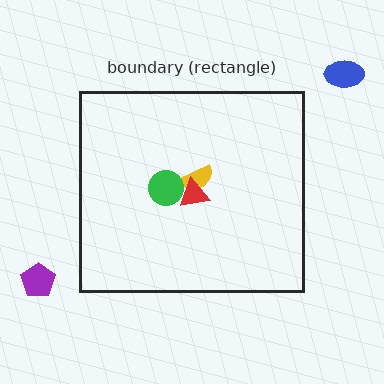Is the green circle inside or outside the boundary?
Inside.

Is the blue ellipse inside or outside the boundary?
Outside.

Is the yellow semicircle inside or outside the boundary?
Inside.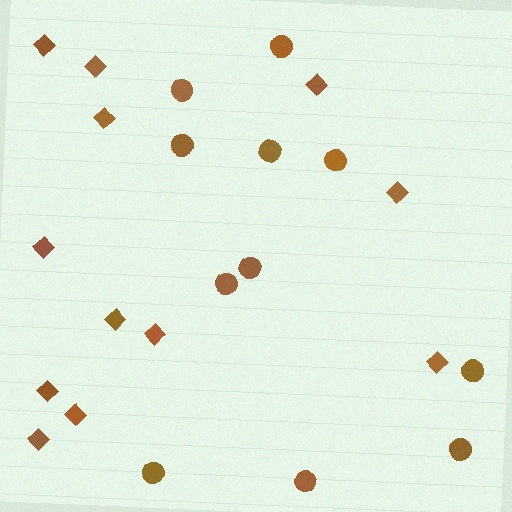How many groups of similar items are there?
There are 2 groups: one group of diamonds (12) and one group of circles (11).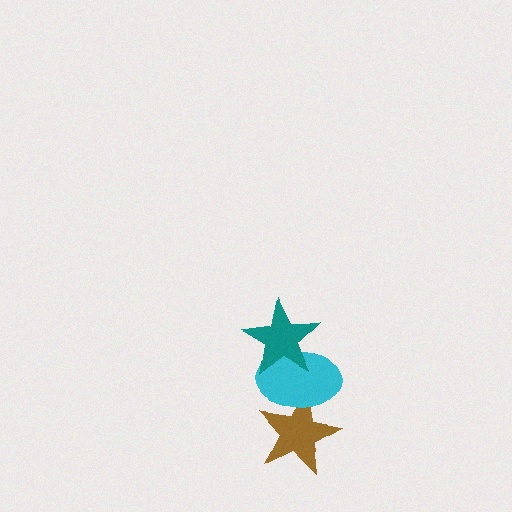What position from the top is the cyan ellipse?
The cyan ellipse is 2nd from the top.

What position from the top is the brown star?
The brown star is 3rd from the top.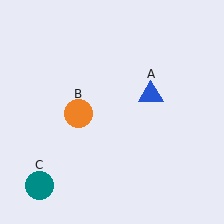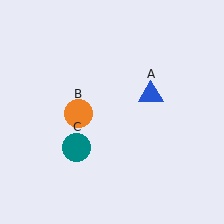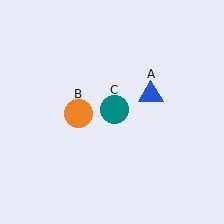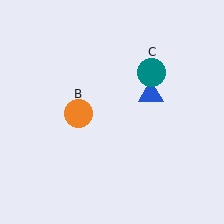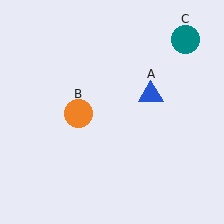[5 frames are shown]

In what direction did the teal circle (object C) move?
The teal circle (object C) moved up and to the right.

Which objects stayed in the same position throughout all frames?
Blue triangle (object A) and orange circle (object B) remained stationary.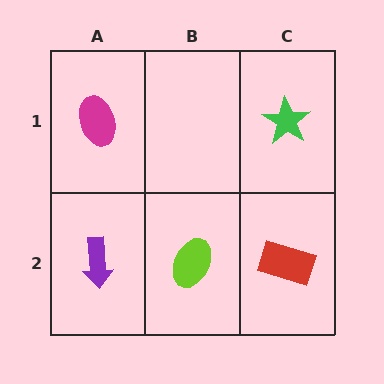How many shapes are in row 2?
3 shapes.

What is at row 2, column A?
A purple arrow.